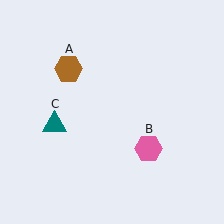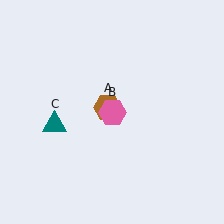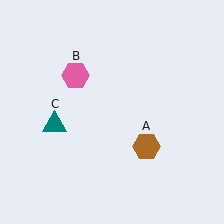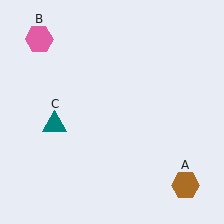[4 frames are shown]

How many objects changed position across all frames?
2 objects changed position: brown hexagon (object A), pink hexagon (object B).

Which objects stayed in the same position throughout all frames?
Teal triangle (object C) remained stationary.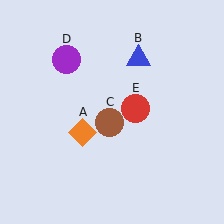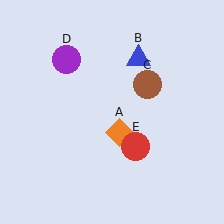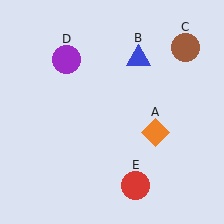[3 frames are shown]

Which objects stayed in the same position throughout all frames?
Blue triangle (object B) and purple circle (object D) remained stationary.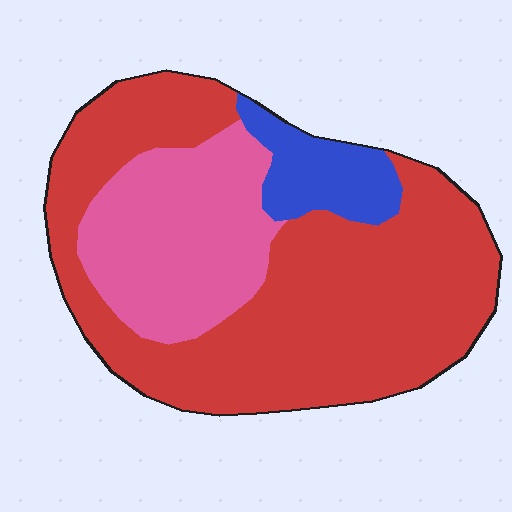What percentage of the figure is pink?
Pink covers around 25% of the figure.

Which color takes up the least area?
Blue, at roughly 10%.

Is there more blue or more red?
Red.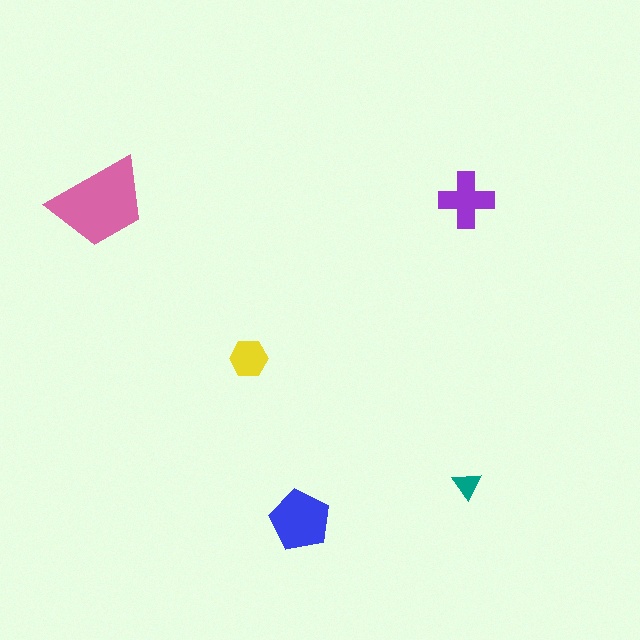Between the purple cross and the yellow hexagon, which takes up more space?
The purple cross.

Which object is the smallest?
The teal triangle.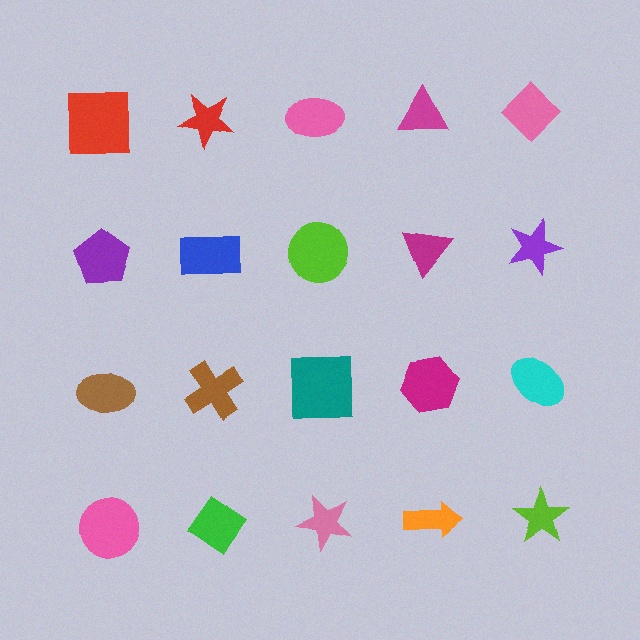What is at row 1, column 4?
A magenta triangle.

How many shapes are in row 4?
5 shapes.